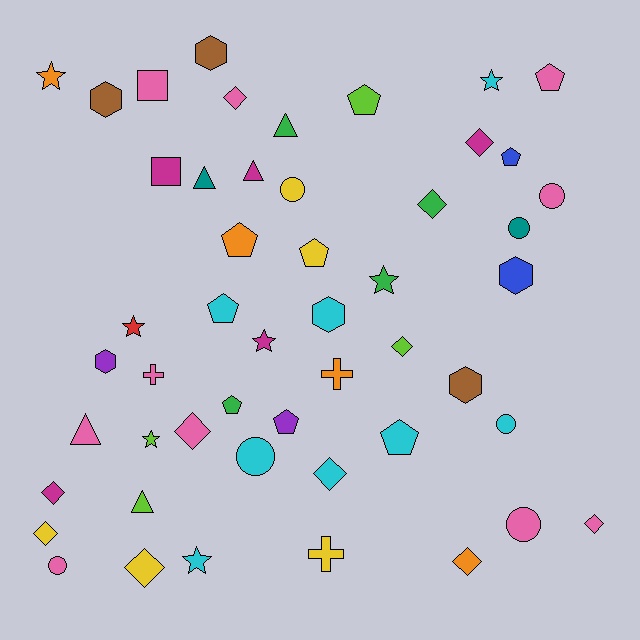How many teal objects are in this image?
There are 2 teal objects.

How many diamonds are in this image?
There are 11 diamonds.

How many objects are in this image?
There are 50 objects.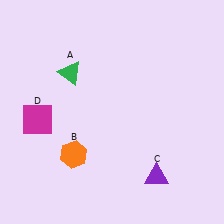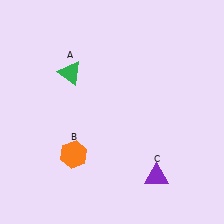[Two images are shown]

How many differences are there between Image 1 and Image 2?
There is 1 difference between the two images.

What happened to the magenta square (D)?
The magenta square (D) was removed in Image 2. It was in the bottom-left area of Image 1.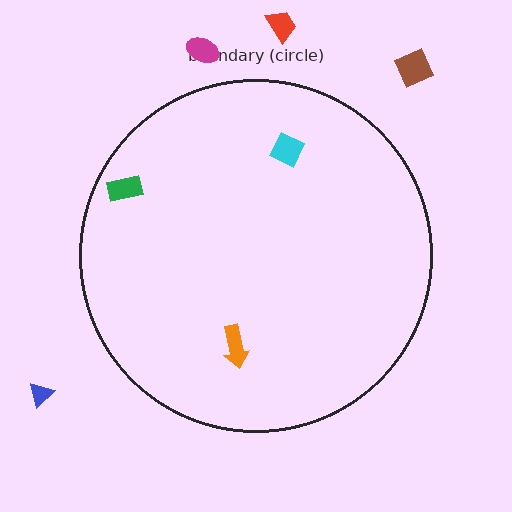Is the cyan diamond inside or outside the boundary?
Inside.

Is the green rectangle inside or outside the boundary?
Inside.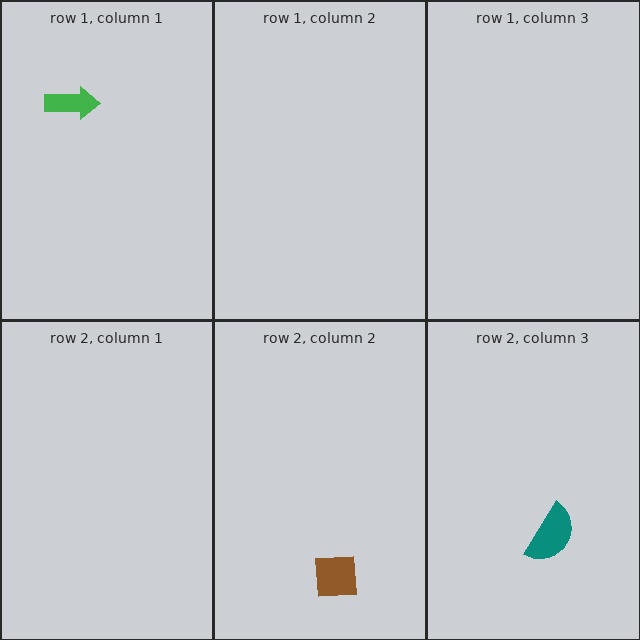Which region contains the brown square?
The row 2, column 2 region.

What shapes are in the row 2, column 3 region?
The teal semicircle.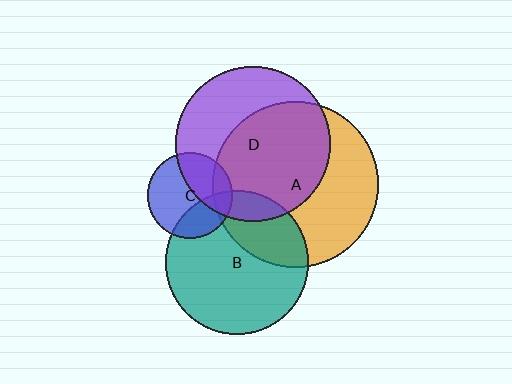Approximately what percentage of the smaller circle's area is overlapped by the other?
Approximately 30%.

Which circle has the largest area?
Circle A (orange).